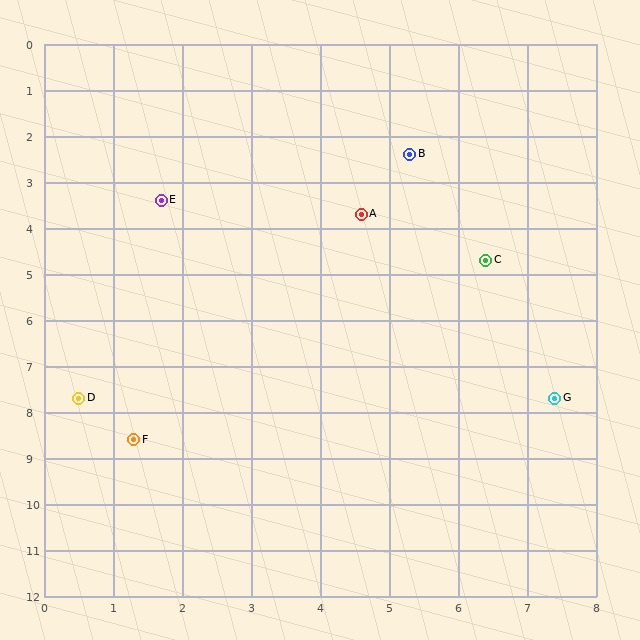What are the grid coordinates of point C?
Point C is at approximately (6.4, 4.7).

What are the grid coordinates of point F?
Point F is at approximately (1.3, 8.6).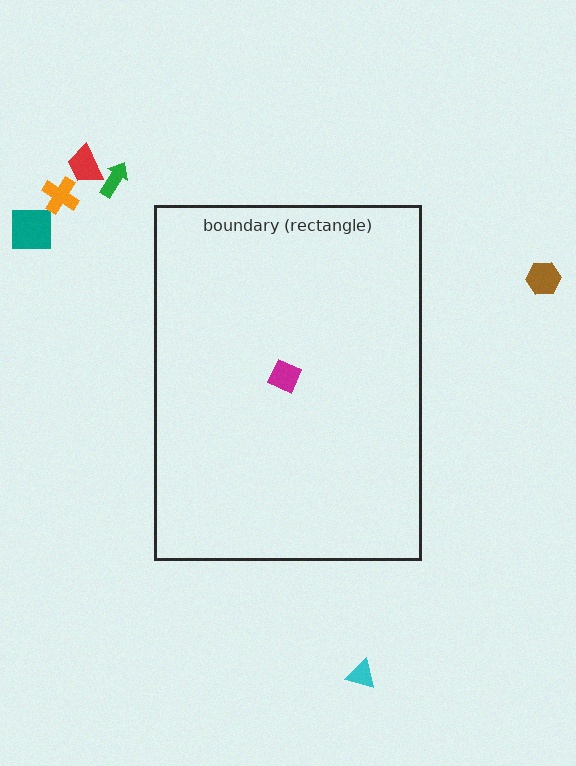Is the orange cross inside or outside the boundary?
Outside.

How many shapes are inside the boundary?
1 inside, 6 outside.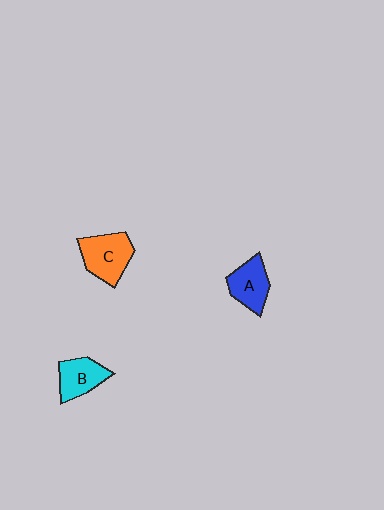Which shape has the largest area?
Shape C (orange).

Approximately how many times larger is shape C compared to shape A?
Approximately 1.2 times.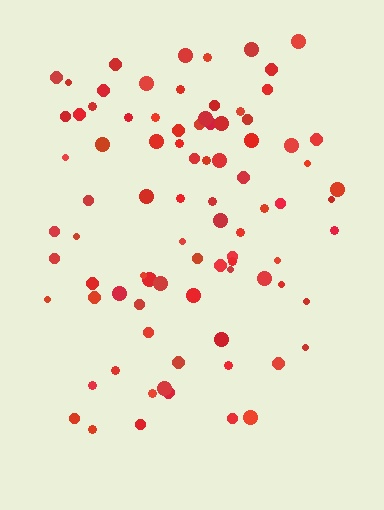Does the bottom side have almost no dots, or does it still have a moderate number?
Still a moderate number, just noticeably fewer than the top.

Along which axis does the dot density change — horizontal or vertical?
Vertical.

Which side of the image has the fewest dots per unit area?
The bottom.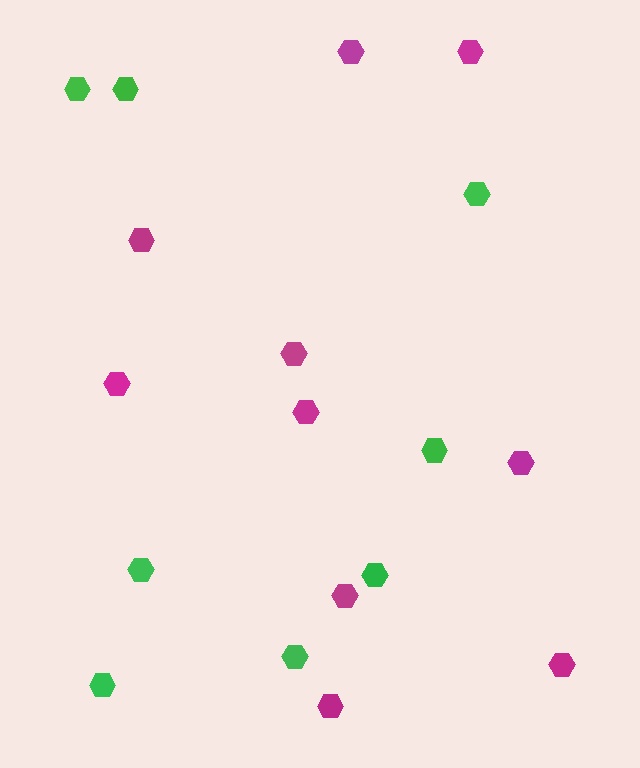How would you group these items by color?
There are 2 groups: one group of magenta hexagons (10) and one group of green hexagons (8).